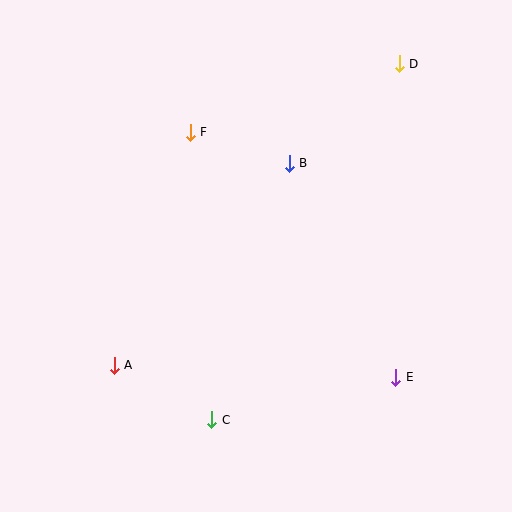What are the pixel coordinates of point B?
Point B is at (289, 163).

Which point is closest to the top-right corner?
Point D is closest to the top-right corner.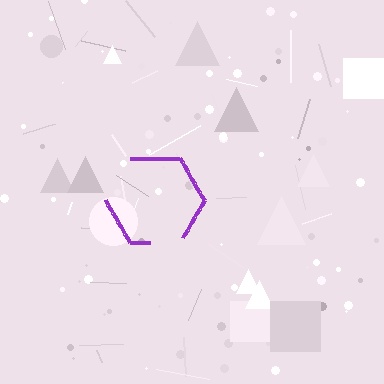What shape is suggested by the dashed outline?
The dashed outline suggests a hexagon.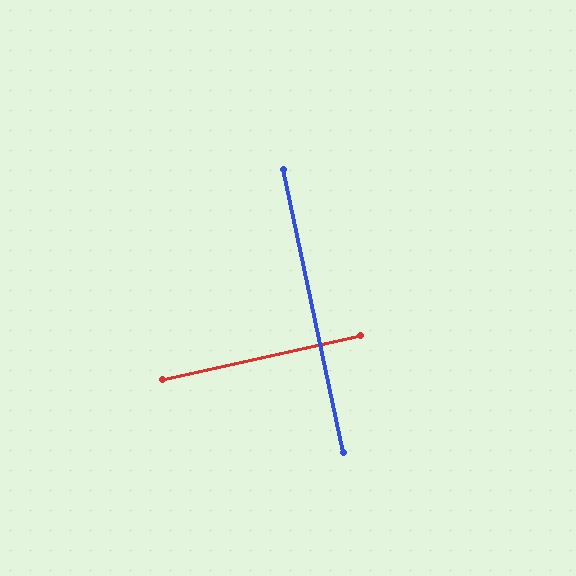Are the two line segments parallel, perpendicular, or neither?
Perpendicular — they meet at approximately 89°.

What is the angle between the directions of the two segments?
Approximately 89 degrees.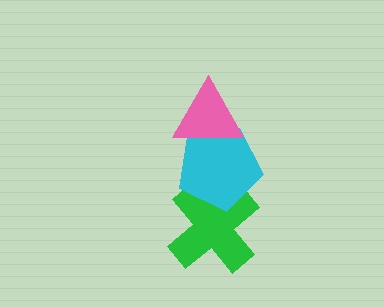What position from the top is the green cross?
The green cross is 3rd from the top.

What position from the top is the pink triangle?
The pink triangle is 1st from the top.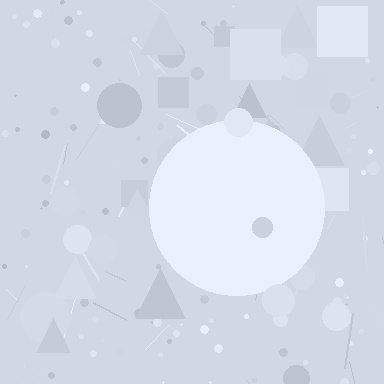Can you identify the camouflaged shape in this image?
The camouflaged shape is a circle.